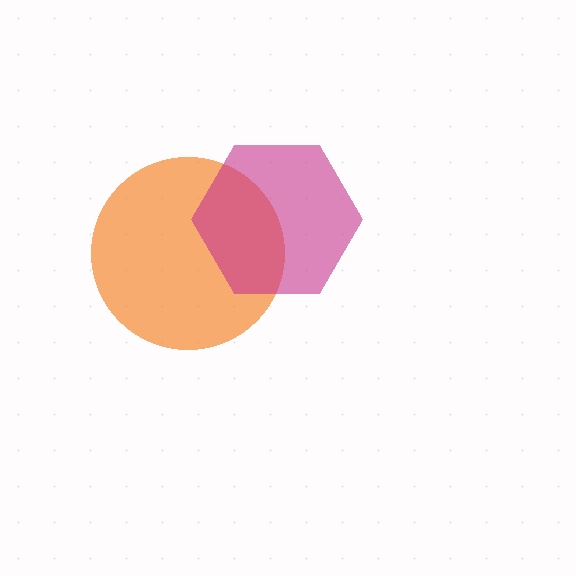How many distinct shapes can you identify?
There are 2 distinct shapes: an orange circle, a magenta hexagon.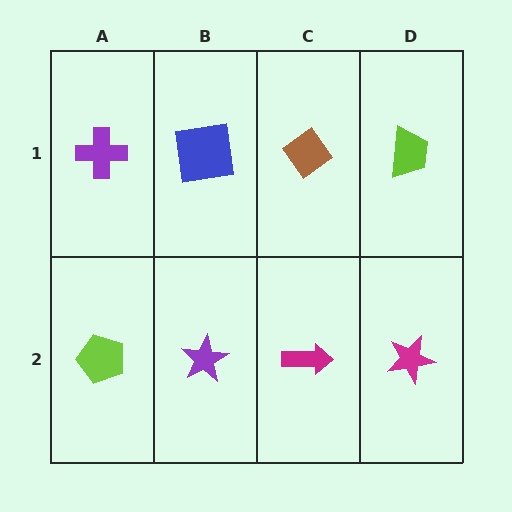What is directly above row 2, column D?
A lime trapezoid.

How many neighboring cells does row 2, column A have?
2.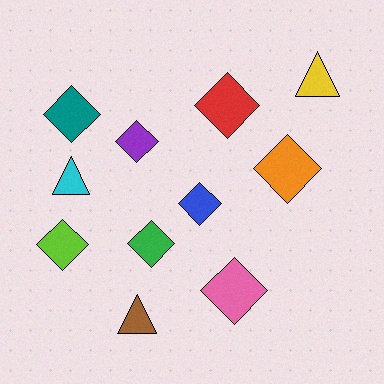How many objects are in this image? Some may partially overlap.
There are 11 objects.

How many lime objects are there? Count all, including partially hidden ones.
There is 1 lime object.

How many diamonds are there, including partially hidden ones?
There are 8 diamonds.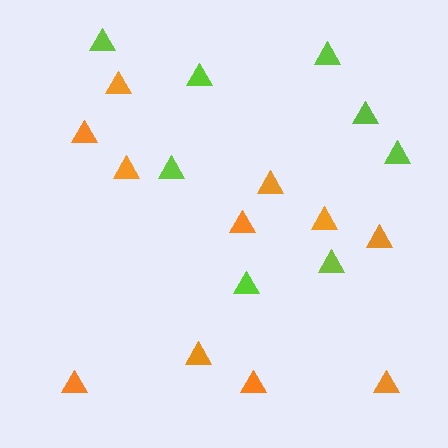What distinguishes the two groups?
There are 2 groups: one group of lime triangles (8) and one group of orange triangles (11).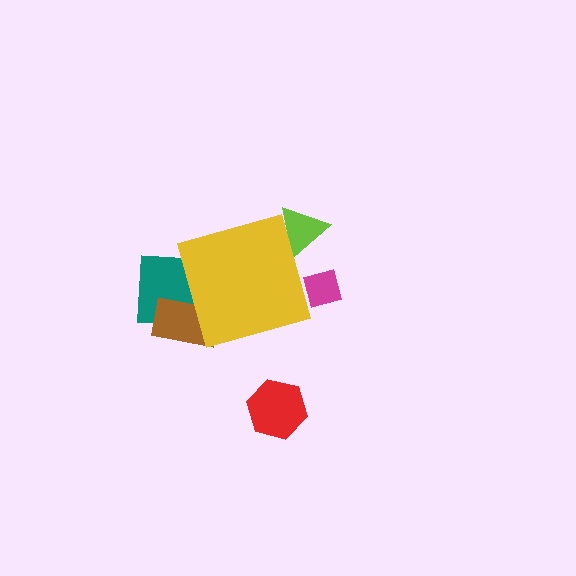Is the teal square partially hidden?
Yes, the teal square is partially hidden behind the yellow diamond.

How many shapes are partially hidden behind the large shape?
4 shapes are partially hidden.